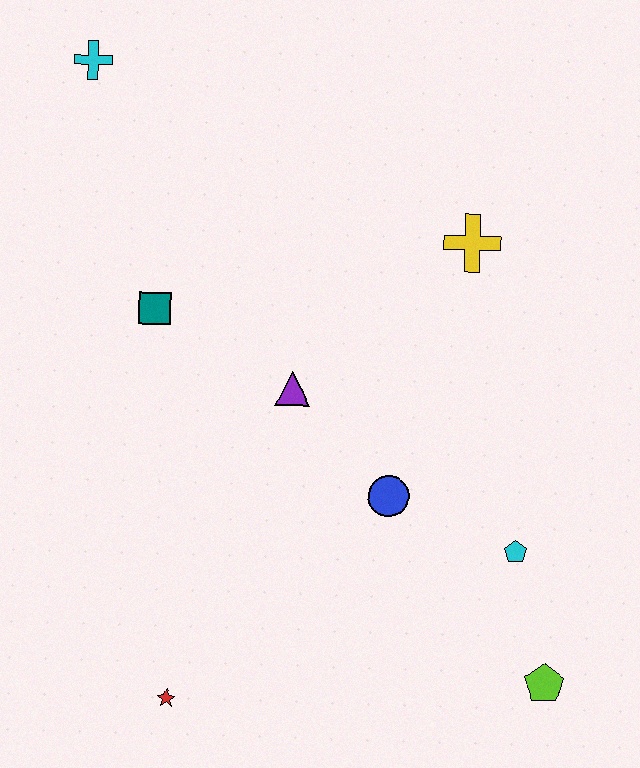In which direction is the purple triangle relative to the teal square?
The purple triangle is to the right of the teal square.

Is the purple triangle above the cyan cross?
No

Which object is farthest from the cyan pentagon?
The cyan cross is farthest from the cyan pentagon.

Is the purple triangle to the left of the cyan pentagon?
Yes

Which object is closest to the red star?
The blue circle is closest to the red star.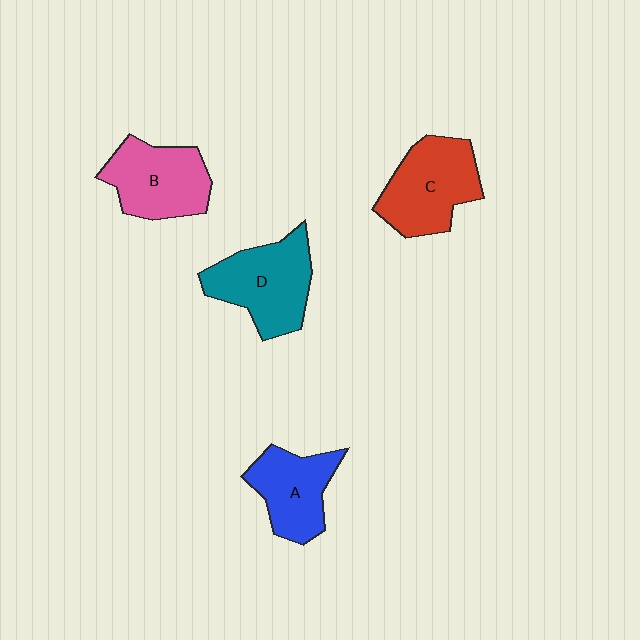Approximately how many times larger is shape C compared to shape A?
Approximately 1.2 times.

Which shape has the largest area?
Shape D (teal).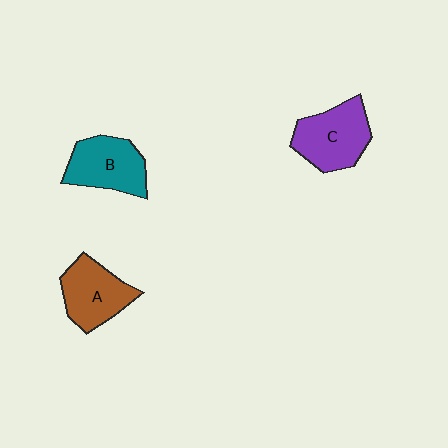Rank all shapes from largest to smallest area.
From largest to smallest: C (purple), B (teal), A (brown).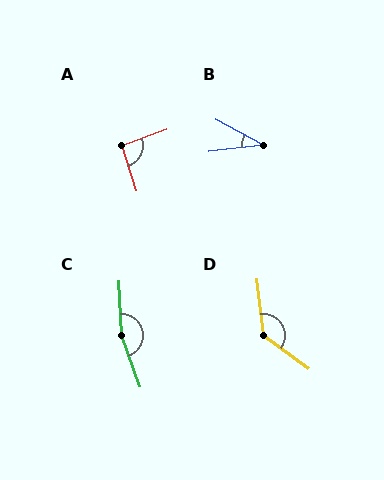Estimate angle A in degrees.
Approximately 92 degrees.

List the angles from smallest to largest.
B (35°), A (92°), D (133°), C (164°).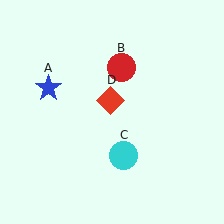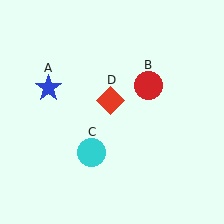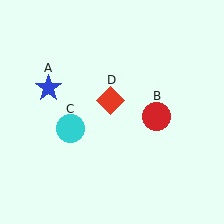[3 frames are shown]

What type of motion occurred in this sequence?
The red circle (object B), cyan circle (object C) rotated clockwise around the center of the scene.